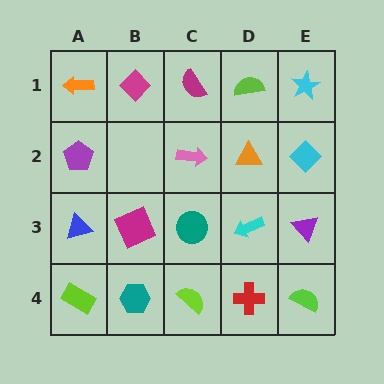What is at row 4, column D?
A red cross.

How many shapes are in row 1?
5 shapes.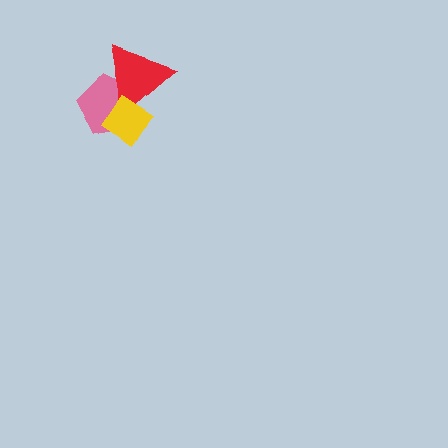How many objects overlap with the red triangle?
2 objects overlap with the red triangle.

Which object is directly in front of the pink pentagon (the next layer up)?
The red triangle is directly in front of the pink pentagon.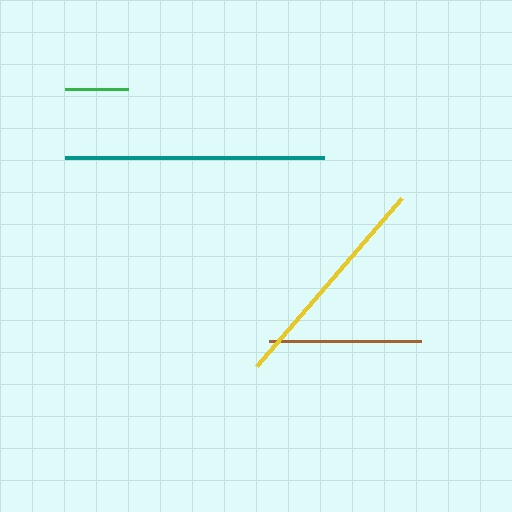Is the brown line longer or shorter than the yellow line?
The yellow line is longer than the brown line.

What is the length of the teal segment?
The teal segment is approximately 259 pixels long.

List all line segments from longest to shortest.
From longest to shortest: teal, yellow, brown, green.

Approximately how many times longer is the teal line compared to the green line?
The teal line is approximately 4.1 times the length of the green line.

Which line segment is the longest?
The teal line is the longest at approximately 259 pixels.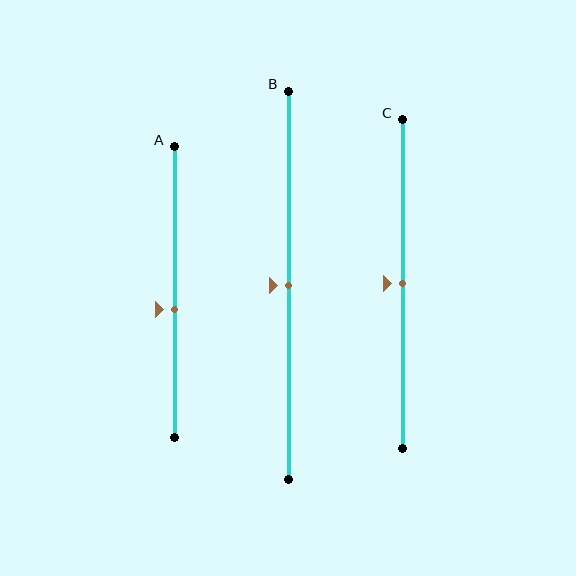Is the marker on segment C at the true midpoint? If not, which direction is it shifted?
Yes, the marker on segment C is at the true midpoint.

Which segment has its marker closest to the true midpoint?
Segment B has its marker closest to the true midpoint.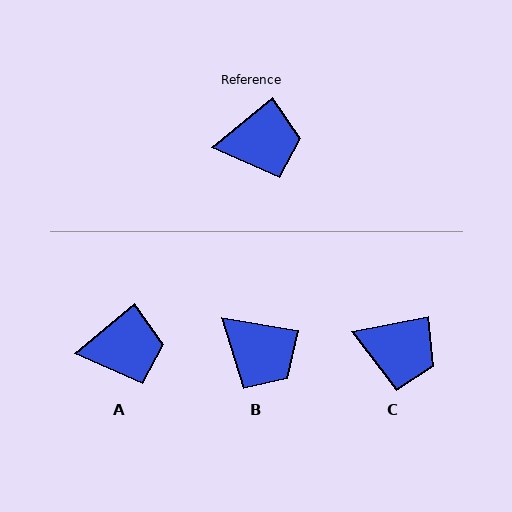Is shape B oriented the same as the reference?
No, it is off by about 49 degrees.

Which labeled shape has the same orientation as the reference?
A.